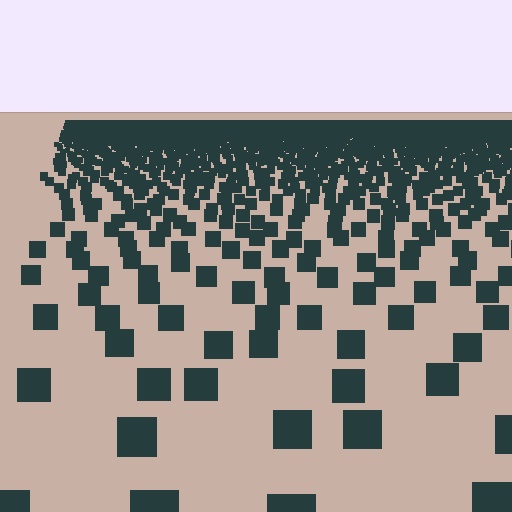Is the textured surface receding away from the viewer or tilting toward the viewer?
The surface is receding away from the viewer. Texture elements get smaller and denser toward the top.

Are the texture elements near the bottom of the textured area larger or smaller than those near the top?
Larger. Near the bottom, elements are closer to the viewer and appear at a bigger on-screen size.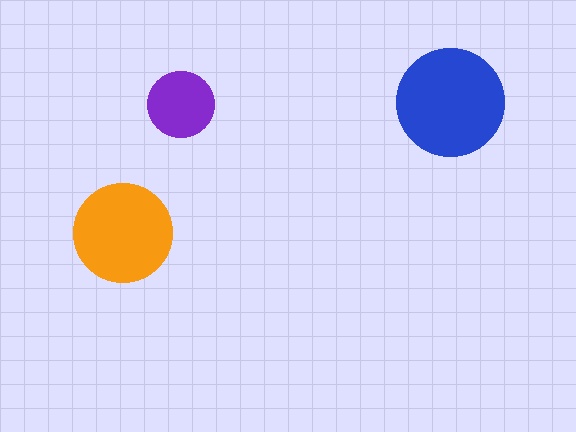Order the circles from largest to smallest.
the blue one, the orange one, the purple one.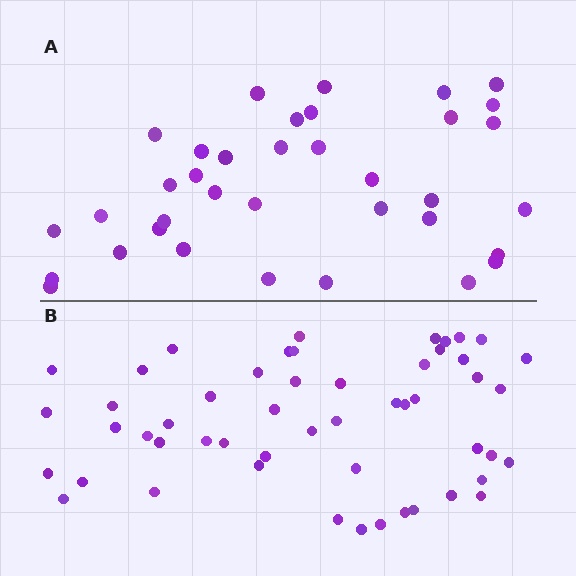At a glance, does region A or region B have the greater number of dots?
Region B (the bottom region) has more dots.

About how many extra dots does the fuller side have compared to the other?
Region B has approximately 15 more dots than region A.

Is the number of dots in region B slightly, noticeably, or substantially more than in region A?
Region B has noticeably more, but not dramatically so. The ratio is roughly 1.4 to 1.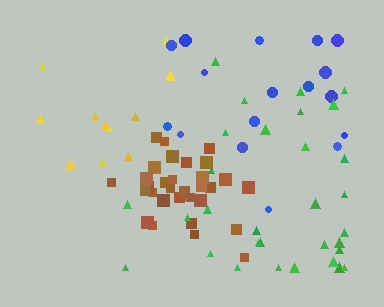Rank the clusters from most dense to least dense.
brown, green, blue, yellow.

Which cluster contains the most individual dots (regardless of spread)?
Brown (32).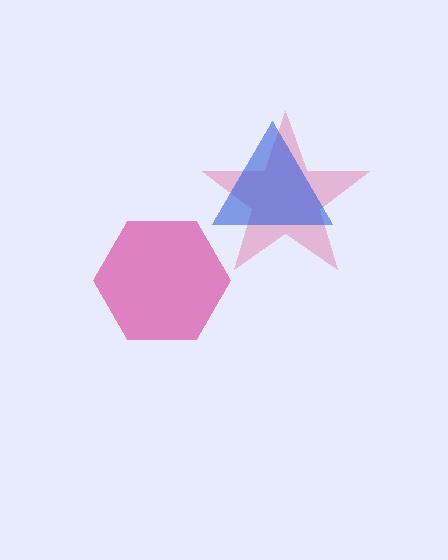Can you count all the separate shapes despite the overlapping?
Yes, there are 3 separate shapes.